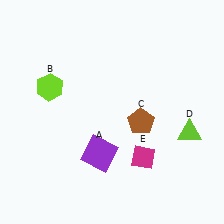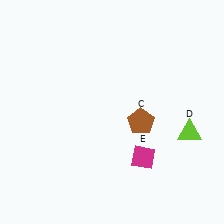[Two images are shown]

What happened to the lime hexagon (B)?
The lime hexagon (B) was removed in Image 2. It was in the top-left area of Image 1.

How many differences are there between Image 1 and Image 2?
There are 2 differences between the two images.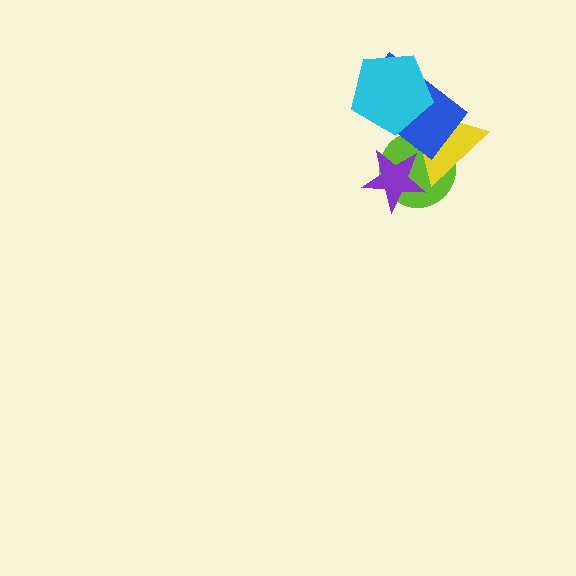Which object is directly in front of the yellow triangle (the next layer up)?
The blue rectangle is directly in front of the yellow triangle.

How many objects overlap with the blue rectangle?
3 objects overlap with the blue rectangle.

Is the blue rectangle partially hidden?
Yes, it is partially covered by another shape.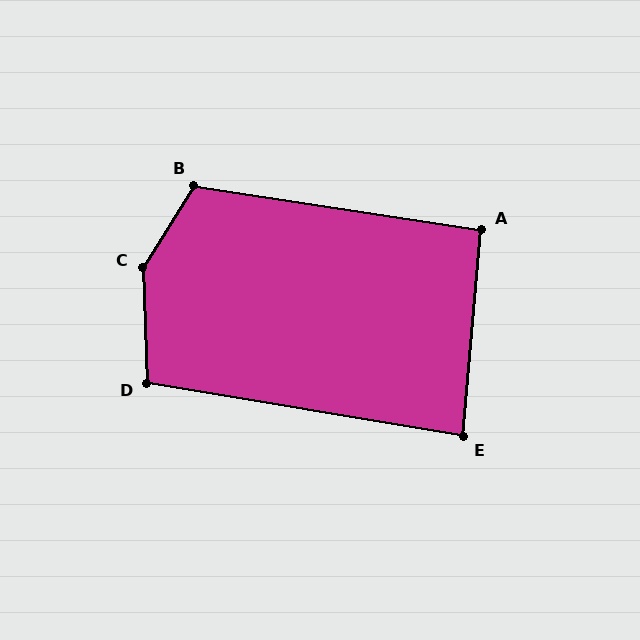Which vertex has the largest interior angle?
C, at approximately 147 degrees.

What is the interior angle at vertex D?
Approximately 101 degrees (obtuse).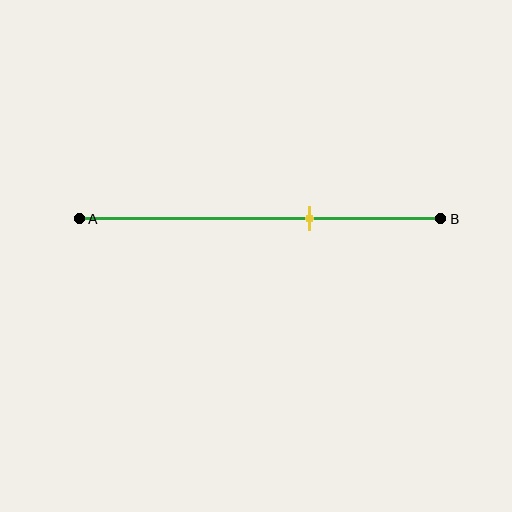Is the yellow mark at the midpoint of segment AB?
No, the mark is at about 65% from A, not at the 50% midpoint.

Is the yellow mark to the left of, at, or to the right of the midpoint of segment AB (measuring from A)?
The yellow mark is to the right of the midpoint of segment AB.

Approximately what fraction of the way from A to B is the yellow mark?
The yellow mark is approximately 65% of the way from A to B.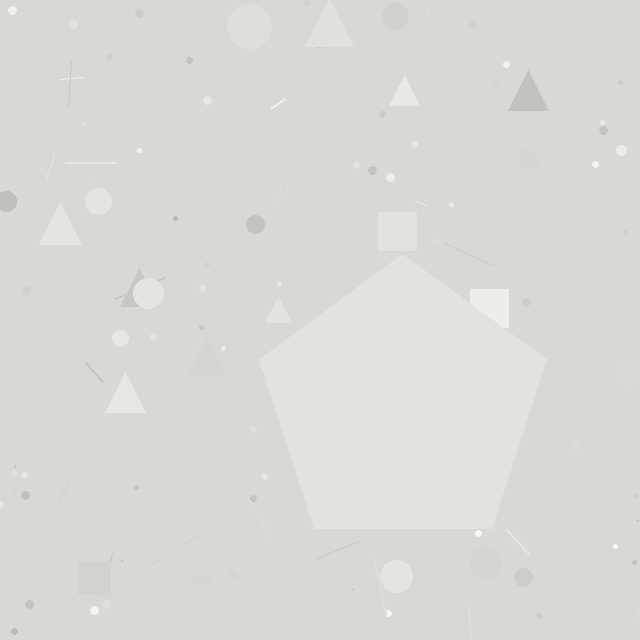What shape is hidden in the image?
A pentagon is hidden in the image.